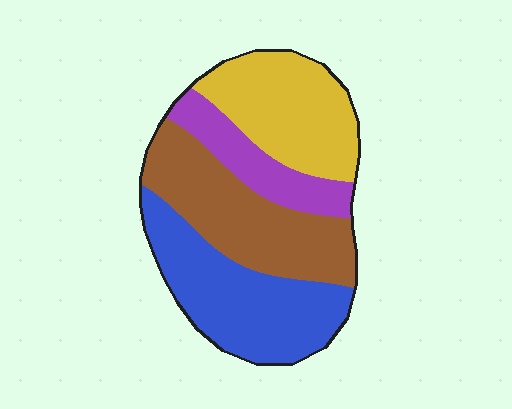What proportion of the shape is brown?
Brown covers about 30% of the shape.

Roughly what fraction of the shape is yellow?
Yellow takes up about one quarter (1/4) of the shape.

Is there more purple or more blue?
Blue.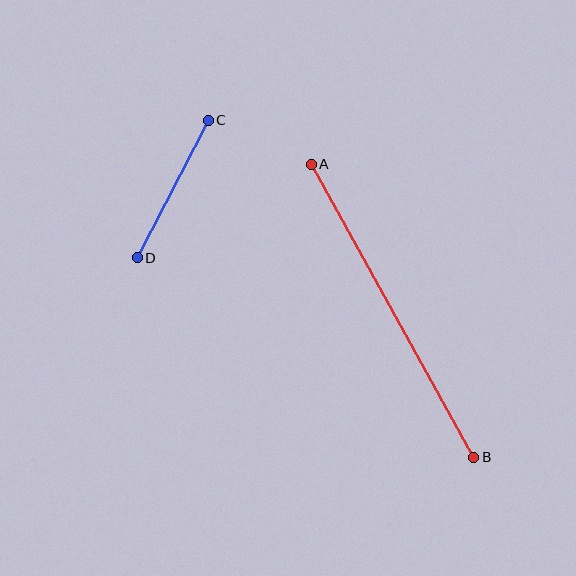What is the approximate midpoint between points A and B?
The midpoint is at approximately (392, 311) pixels.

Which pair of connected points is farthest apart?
Points A and B are farthest apart.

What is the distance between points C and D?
The distance is approximately 155 pixels.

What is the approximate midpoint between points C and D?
The midpoint is at approximately (173, 189) pixels.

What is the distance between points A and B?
The distance is approximately 335 pixels.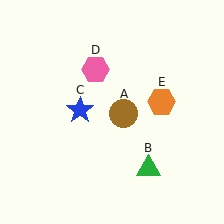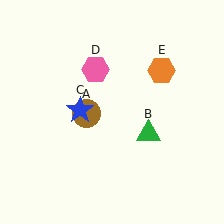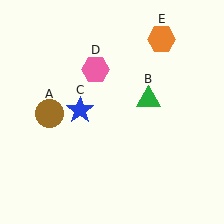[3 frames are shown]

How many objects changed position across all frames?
3 objects changed position: brown circle (object A), green triangle (object B), orange hexagon (object E).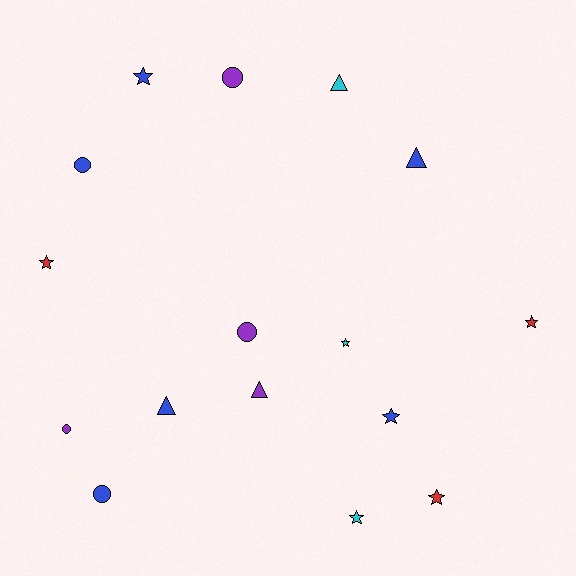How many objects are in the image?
There are 16 objects.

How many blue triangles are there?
There are 2 blue triangles.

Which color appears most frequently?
Blue, with 6 objects.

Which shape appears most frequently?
Star, with 7 objects.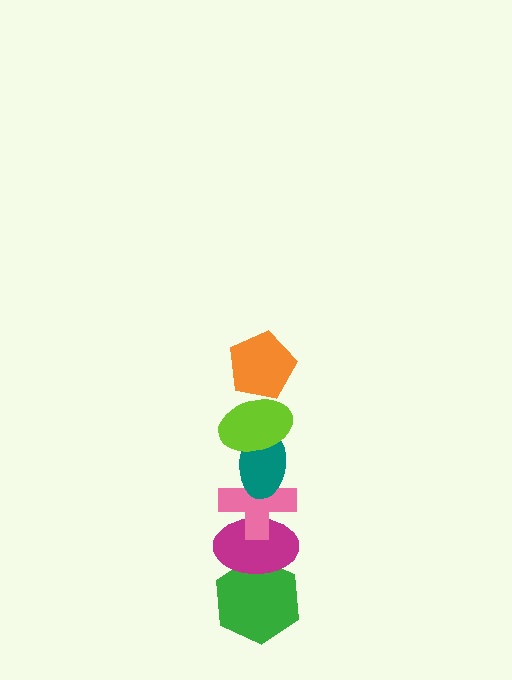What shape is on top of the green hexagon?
The magenta ellipse is on top of the green hexagon.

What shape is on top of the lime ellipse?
The orange pentagon is on top of the lime ellipse.